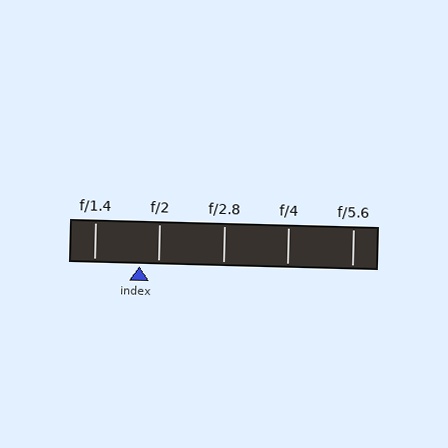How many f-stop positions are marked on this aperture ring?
There are 5 f-stop positions marked.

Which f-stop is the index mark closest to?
The index mark is closest to f/2.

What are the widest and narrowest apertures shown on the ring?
The widest aperture shown is f/1.4 and the narrowest is f/5.6.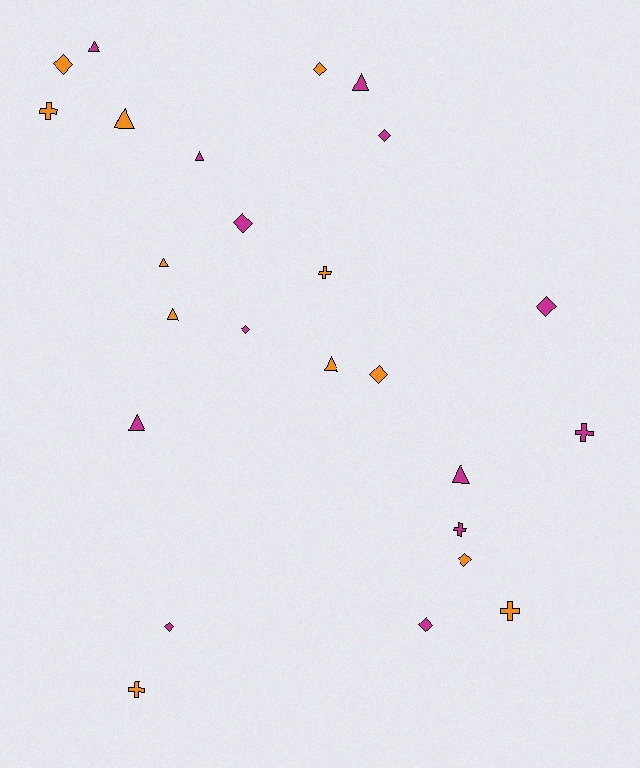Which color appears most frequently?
Magenta, with 13 objects.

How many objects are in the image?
There are 25 objects.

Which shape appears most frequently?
Diamond, with 10 objects.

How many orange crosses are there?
There are 4 orange crosses.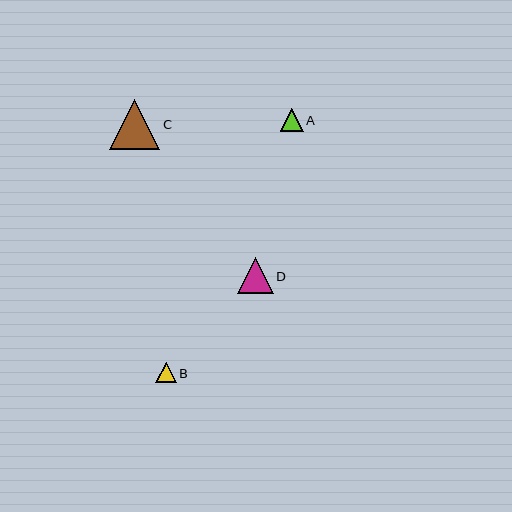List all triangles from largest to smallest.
From largest to smallest: C, D, A, B.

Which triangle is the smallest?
Triangle B is the smallest with a size of approximately 21 pixels.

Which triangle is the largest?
Triangle C is the largest with a size of approximately 50 pixels.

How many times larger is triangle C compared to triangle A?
Triangle C is approximately 2.2 times the size of triangle A.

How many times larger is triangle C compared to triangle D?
Triangle C is approximately 1.4 times the size of triangle D.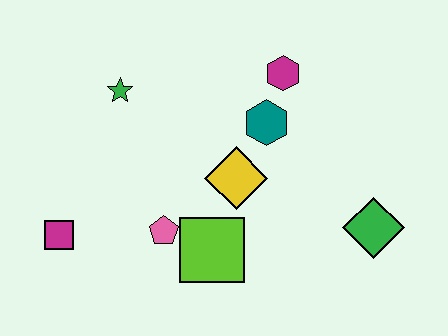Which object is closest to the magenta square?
The pink pentagon is closest to the magenta square.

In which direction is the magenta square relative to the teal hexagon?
The magenta square is to the left of the teal hexagon.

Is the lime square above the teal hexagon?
No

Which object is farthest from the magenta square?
The green diamond is farthest from the magenta square.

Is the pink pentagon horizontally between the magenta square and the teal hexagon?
Yes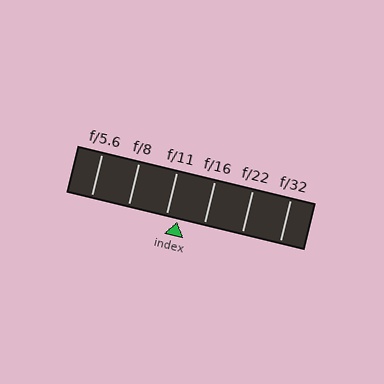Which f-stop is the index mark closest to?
The index mark is closest to f/11.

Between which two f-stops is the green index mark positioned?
The index mark is between f/11 and f/16.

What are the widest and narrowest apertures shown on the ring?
The widest aperture shown is f/5.6 and the narrowest is f/32.